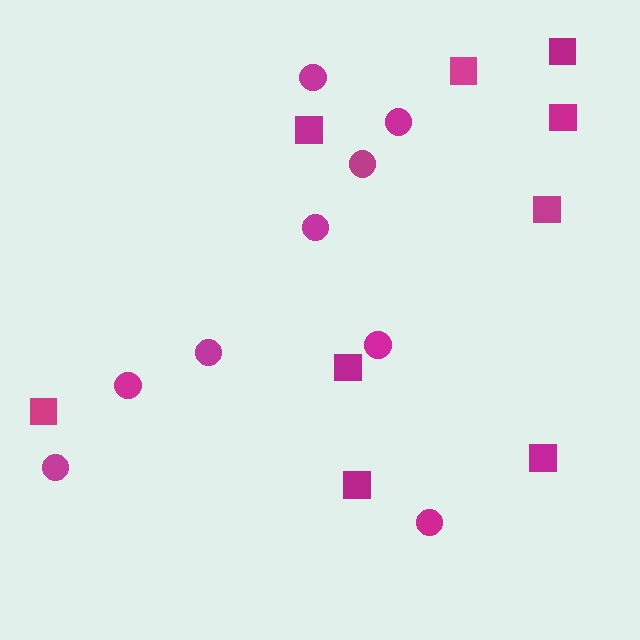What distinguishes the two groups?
There are 2 groups: one group of circles (9) and one group of squares (9).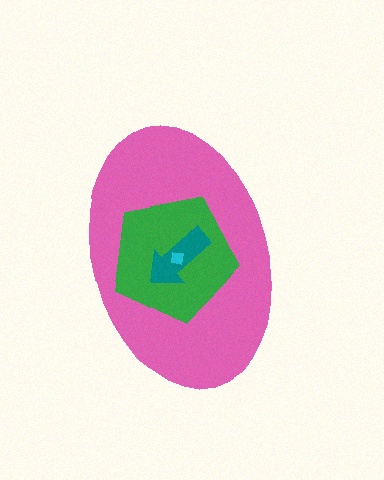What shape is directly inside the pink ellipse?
The green pentagon.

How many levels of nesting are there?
4.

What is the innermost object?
The cyan square.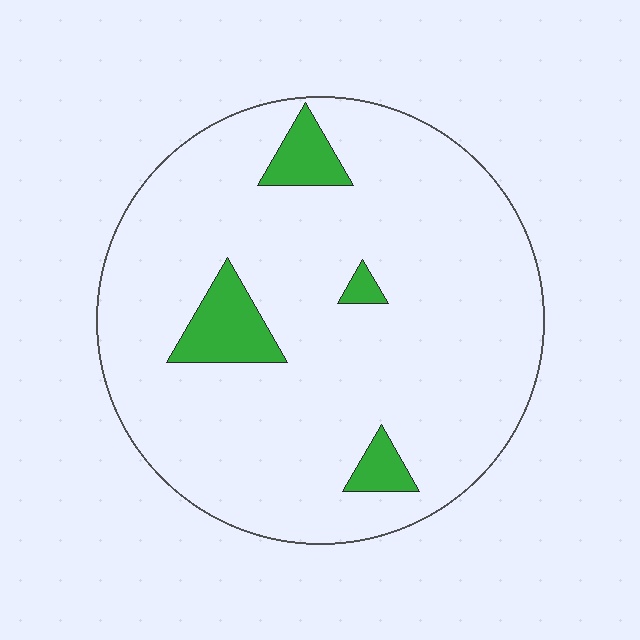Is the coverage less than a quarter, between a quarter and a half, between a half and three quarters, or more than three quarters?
Less than a quarter.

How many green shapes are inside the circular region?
4.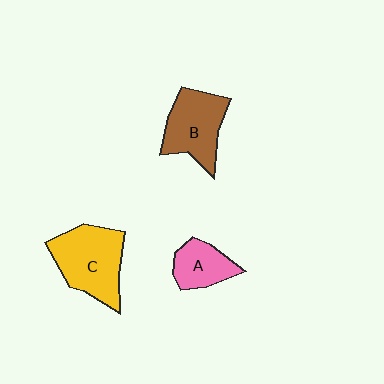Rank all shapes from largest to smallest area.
From largest to smallest: C (yellow), B (brown), A (pink).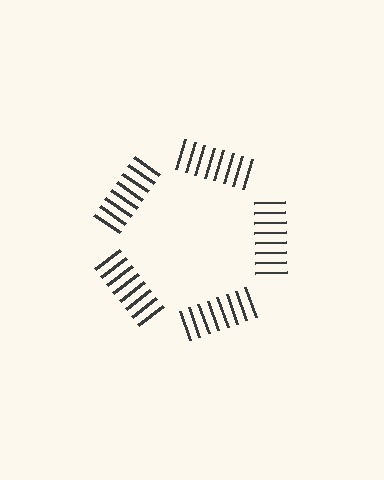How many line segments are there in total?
40 — 8 along each of the 5 edges.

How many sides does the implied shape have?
5 sides — the line-ends trace a pentagon.